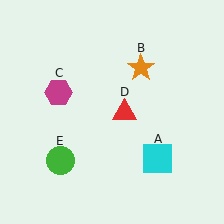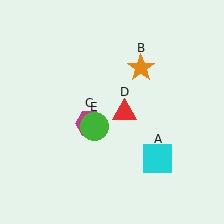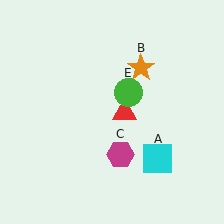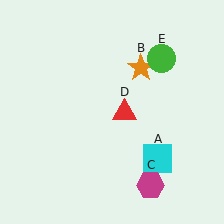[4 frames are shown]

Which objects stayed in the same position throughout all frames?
Cyan square (object A) and orange star (object B) and red triangle (object D) remained stationary.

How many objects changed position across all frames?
2 objects changed position: magenta hexagon (object C), green circle (object E).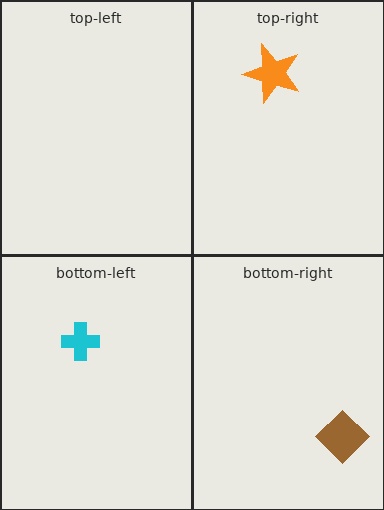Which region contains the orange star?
The top-right region.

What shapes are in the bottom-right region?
The brown diamond.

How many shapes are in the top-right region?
1.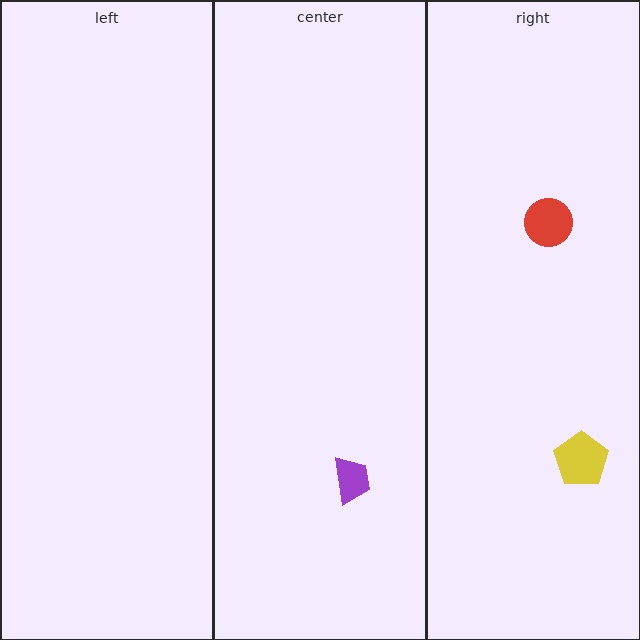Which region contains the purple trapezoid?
The center region.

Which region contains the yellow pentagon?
The right region.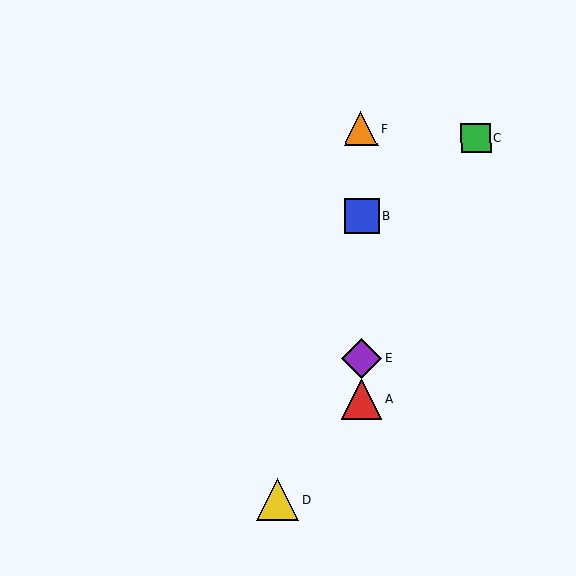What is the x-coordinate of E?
Object E is at x≈362.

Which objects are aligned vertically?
Objects A, B, E, F are aligned vertically.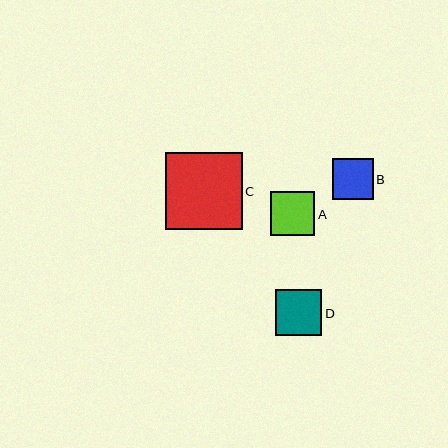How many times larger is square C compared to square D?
Square C is approximately 1.7 times the size of square D.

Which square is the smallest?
Square B is the smallest with a size of approximately 41 pixels.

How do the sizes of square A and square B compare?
Square A and square B are approximately the same size.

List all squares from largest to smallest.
From largest to smallest: C, D, A, B.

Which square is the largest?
Square C is the largest with a size of approximately 77 pixels.